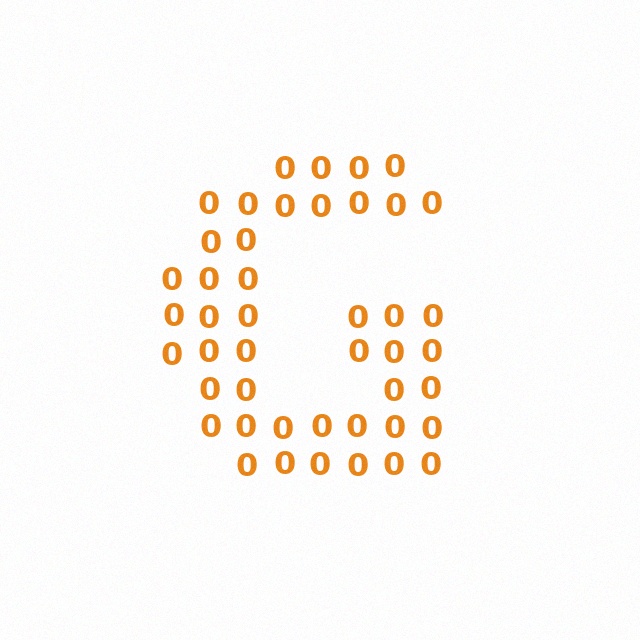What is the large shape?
The large shape is the letter G.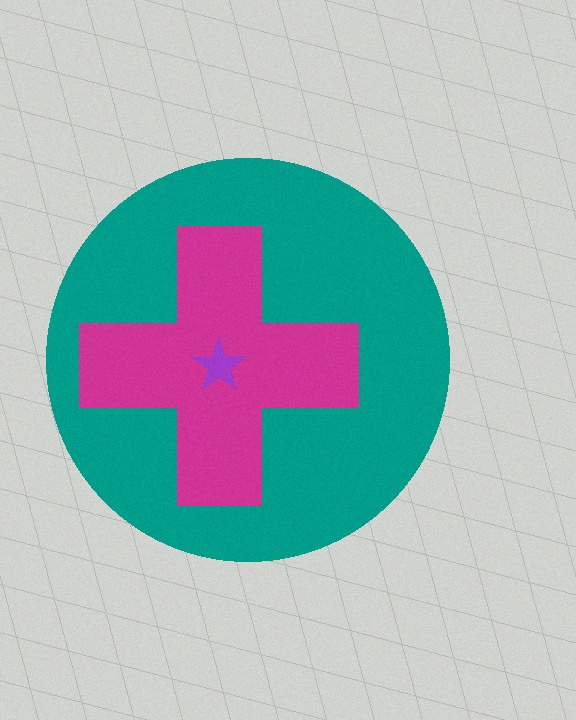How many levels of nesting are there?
3.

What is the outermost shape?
The teal circle.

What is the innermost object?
The purple star.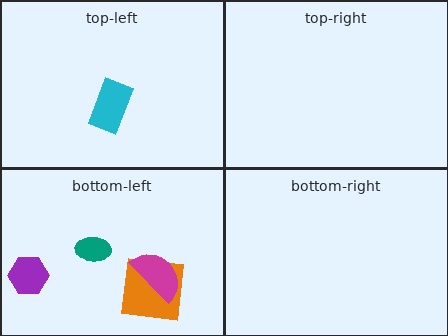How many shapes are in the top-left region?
1.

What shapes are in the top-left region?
The cyan rectangle.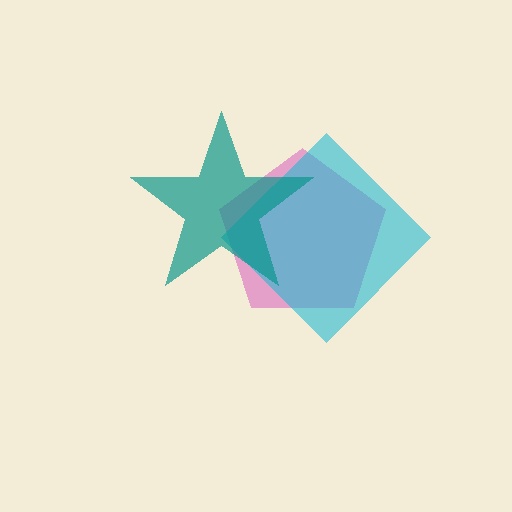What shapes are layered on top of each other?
The layered shapes are: a pink pentagon, a cyan diamond, a teal star.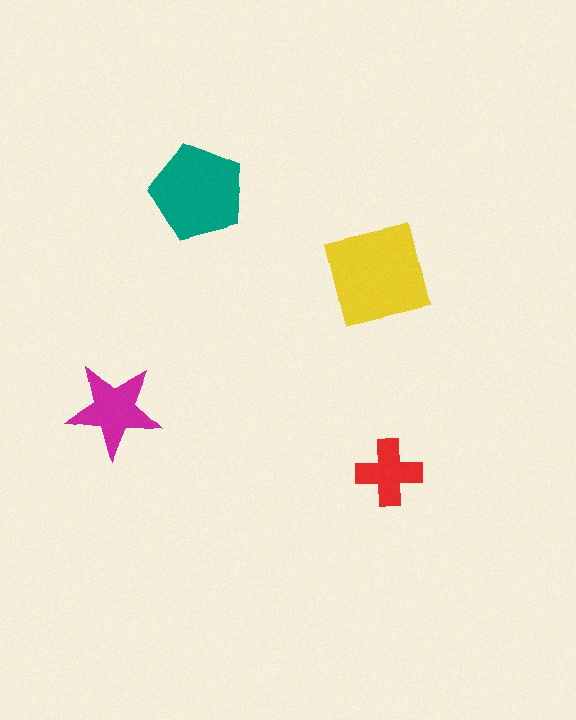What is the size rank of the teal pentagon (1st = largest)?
2nd.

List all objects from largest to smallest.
The yellow square, the teal pentagon, the magenta star, the red cross.